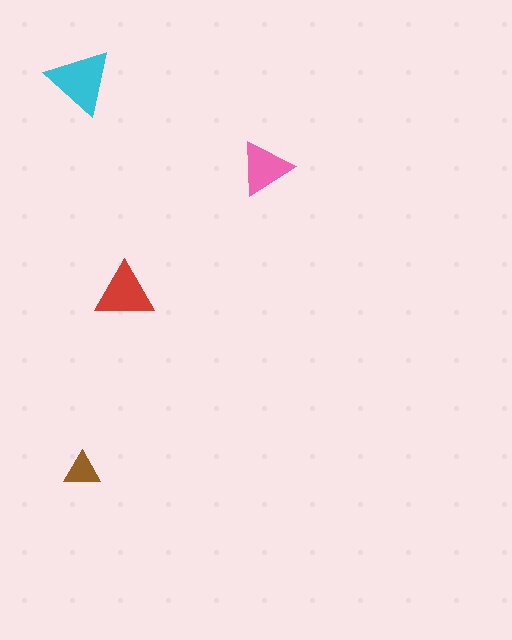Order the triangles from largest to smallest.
the cyan one, the red one, the pink one, the brown one.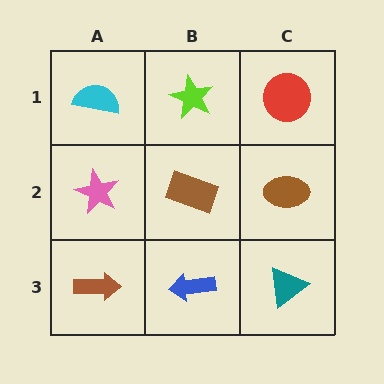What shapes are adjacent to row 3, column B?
A brown rectangle (row 2, column B), a brown arrow (row 3, column A), a teal triangle (row 3, column C).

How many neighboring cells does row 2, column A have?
3.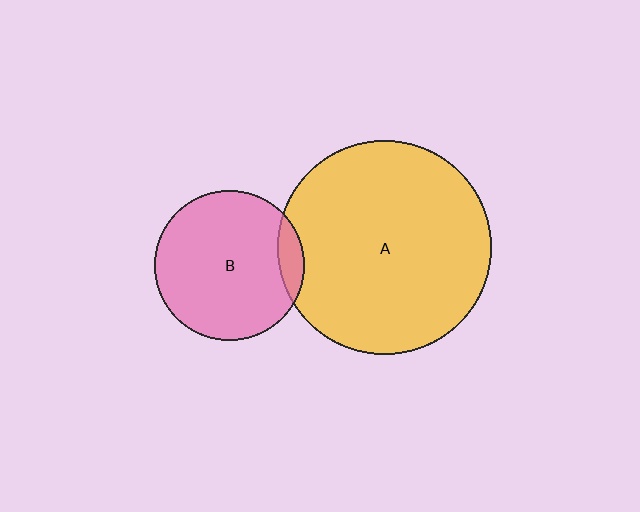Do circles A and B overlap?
Yes.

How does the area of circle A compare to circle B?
Approximately 2.0 times.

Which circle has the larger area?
Circle A (yellow).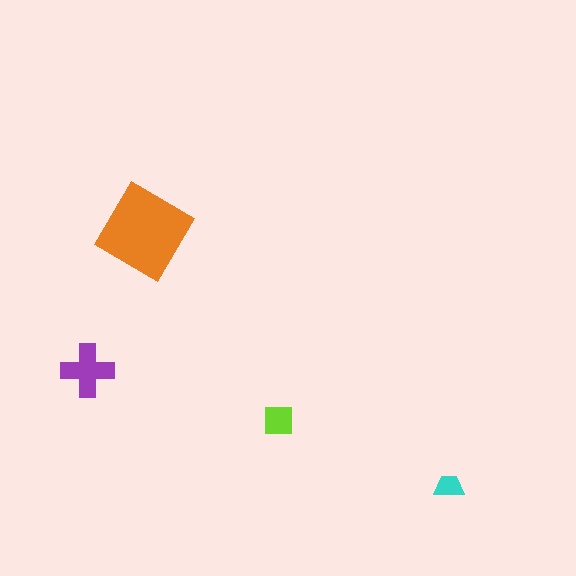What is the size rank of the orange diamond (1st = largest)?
1st.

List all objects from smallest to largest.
The cyan trapezoid, the lime square, the purple cross, the orange diamond.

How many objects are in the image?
There are 4 objects in the image.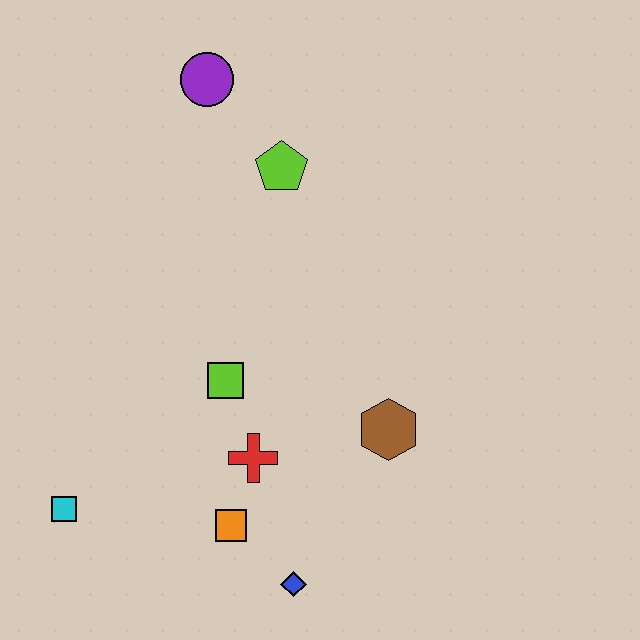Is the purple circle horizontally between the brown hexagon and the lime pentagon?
No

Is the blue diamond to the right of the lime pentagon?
Yes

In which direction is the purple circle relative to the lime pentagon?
The purple circle is above the lime pentagon.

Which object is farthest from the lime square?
The purple circle is farthest from the lime square.